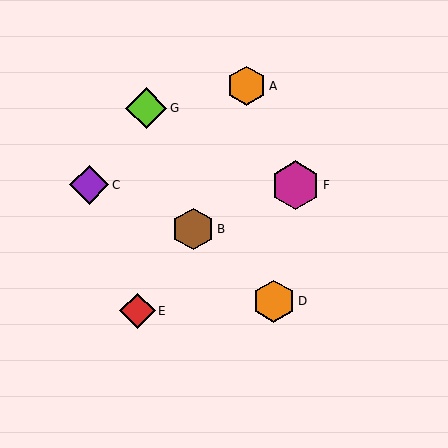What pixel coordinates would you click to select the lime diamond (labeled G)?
Click at (146, 108) to select the lime diamond G.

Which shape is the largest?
The magenta hexagon (labeled F) is the largest.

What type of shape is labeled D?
Shape D is an orange hexagon.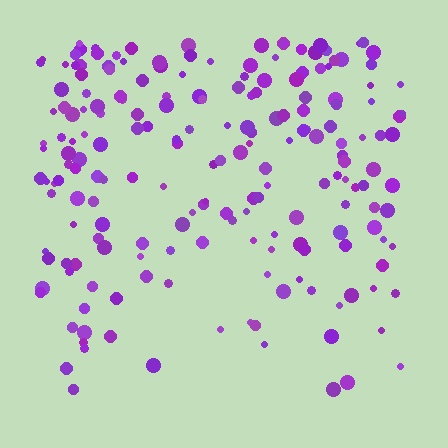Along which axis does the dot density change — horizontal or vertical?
Vertical.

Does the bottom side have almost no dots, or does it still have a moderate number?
Still a moderate number, just noticeably fewer than the top.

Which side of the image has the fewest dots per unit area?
The bottom.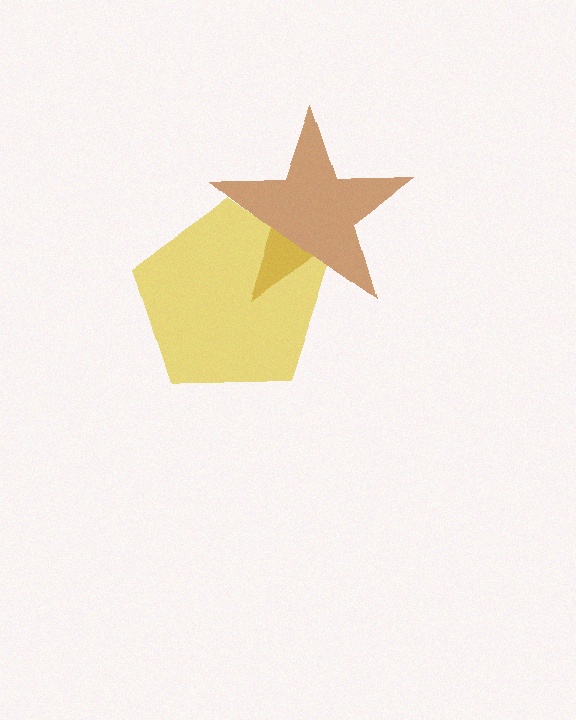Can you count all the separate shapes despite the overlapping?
Yes, there are 2 separate shapes.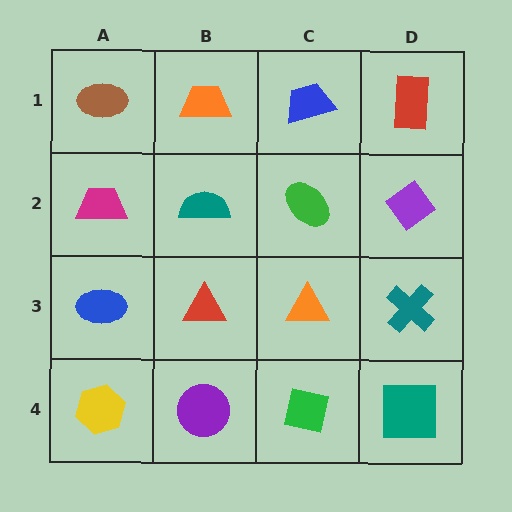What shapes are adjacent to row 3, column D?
A purple diamond (row 2, column D), a teal square (row 4, column D), an orange triangle (row 3, column C).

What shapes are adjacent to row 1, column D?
A purple diamond (row 2, column D), a blue trapezoid (row 1, column C).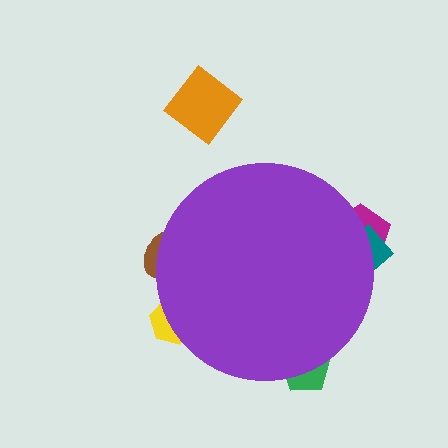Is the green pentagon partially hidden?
Yes, the green pentagon is partially hidden behind the purple circle.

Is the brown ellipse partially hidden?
Yes, the brown ellipse is partially hidden behind the purple circle.